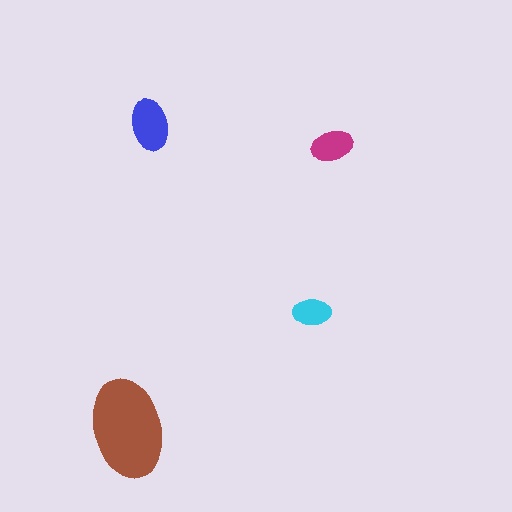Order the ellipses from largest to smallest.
the brown one, the blue one, the magenta one, the cyan one.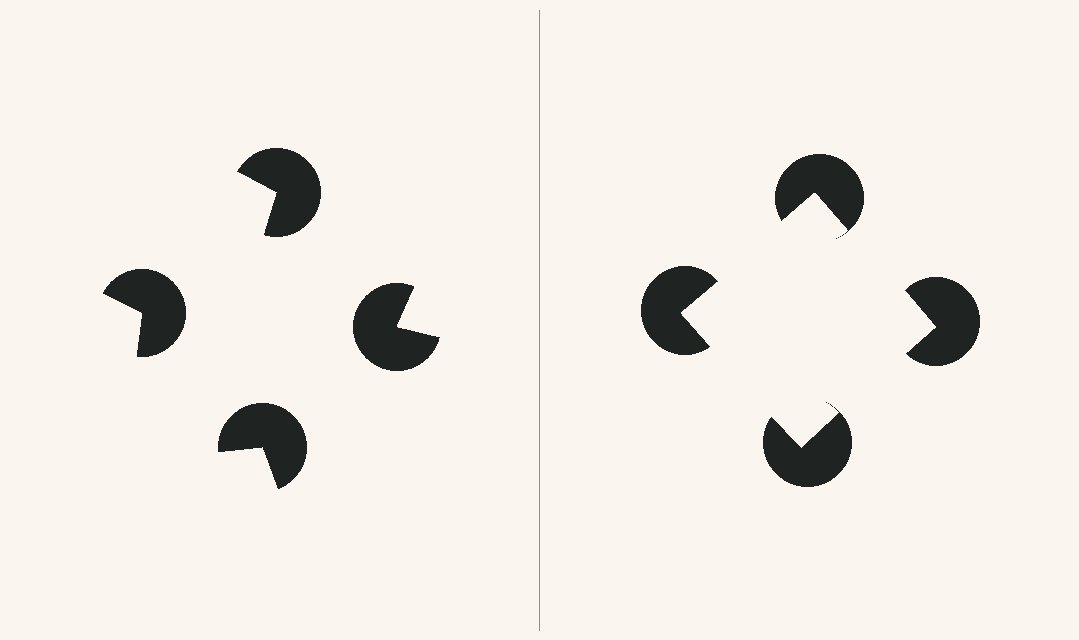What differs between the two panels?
The pac-man discs are positioned identically on both sides; only the wedge orientations differ. On the right they align to a square; on the left they are misaligned.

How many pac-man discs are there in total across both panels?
8 — 4 on each side.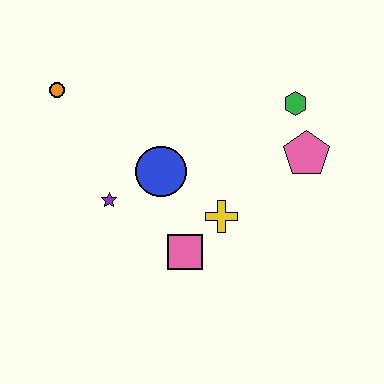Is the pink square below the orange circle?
Yes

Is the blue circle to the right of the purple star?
Yes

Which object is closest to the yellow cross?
The pink square is closest to the yellow cross.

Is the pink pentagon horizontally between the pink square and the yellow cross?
No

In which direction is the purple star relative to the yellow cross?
The purple star is to the left of the yellow cross.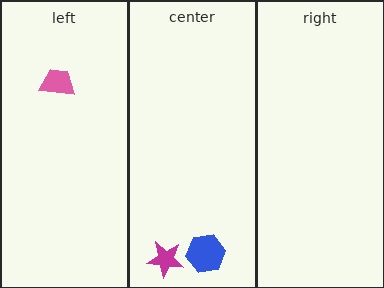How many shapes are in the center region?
2.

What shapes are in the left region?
The pink trapezoid.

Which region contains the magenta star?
The center region.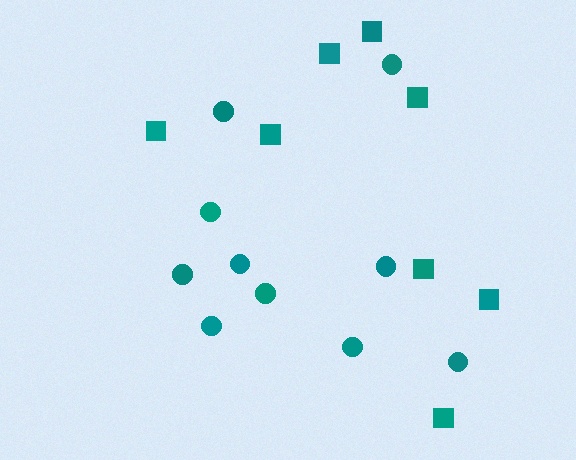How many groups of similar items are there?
There are 2 groups: one group of circles (10) and one group of squares (8).